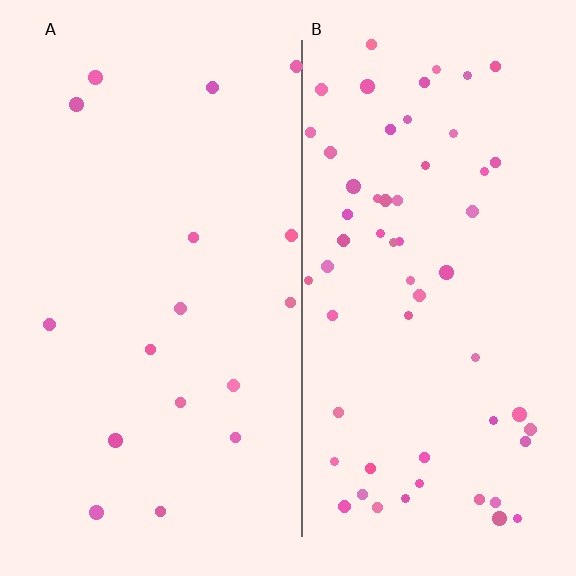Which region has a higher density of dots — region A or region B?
B (the right).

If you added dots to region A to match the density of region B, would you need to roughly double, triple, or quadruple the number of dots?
Approximately triple.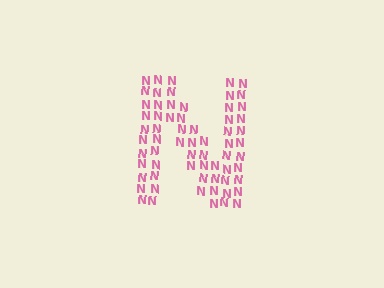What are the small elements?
The small elements are letter N's.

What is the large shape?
The large shape is the letter N.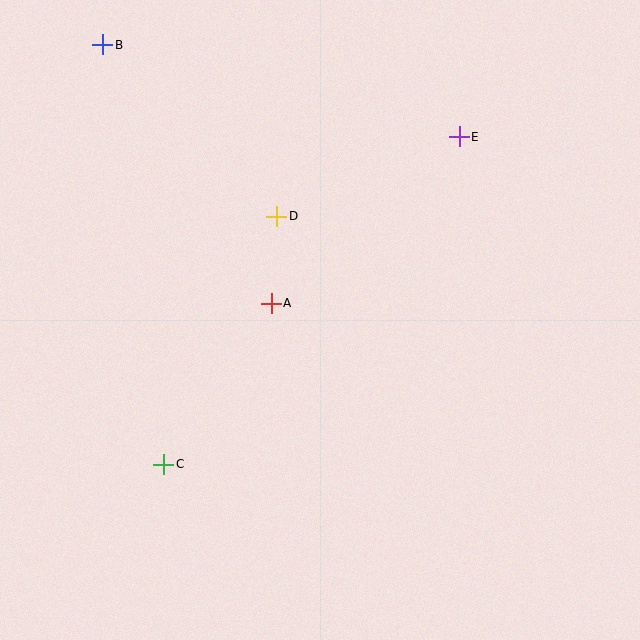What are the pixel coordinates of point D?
Point D is at (277, 216).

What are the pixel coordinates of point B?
Point B is at (103, 45).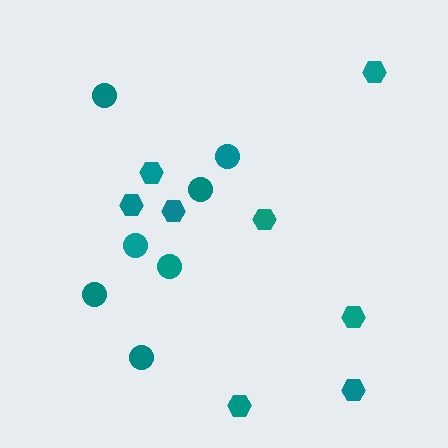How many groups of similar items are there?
There are 2 groups: one group of circles (7) and one group of hexagons (8).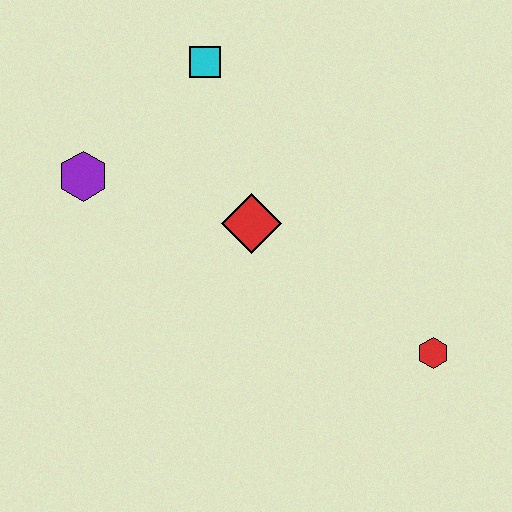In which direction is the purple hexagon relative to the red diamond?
The purple hexagon is to the left of the red diamond.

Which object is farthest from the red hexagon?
The purple hexagon is farthest from the red hexagon.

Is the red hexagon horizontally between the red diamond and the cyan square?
No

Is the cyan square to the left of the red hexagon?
Yes